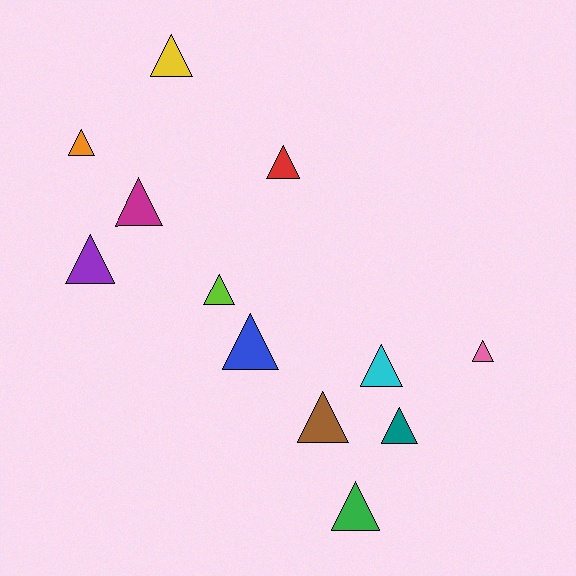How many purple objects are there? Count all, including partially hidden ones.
There is 1 purple object.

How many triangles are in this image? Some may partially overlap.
There are 12 triangles.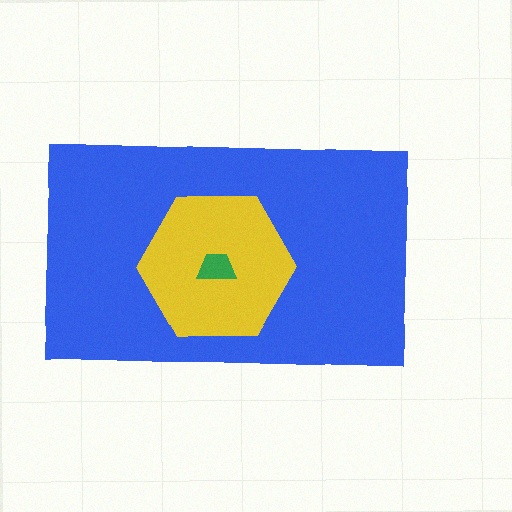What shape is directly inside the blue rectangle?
The yellow hexagon.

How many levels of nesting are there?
3.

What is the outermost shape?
The blue rectangle.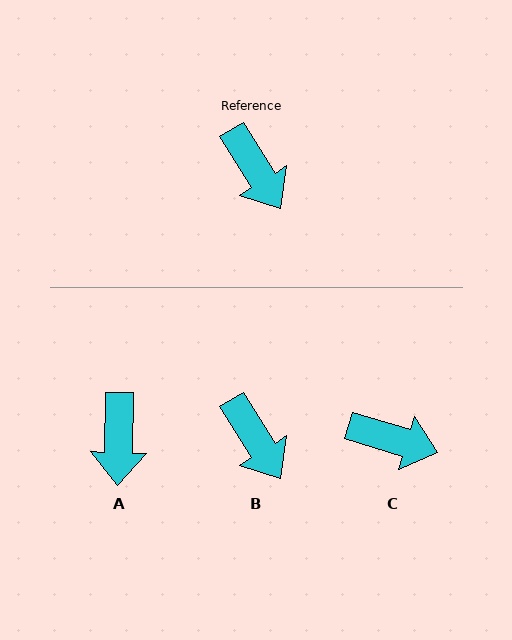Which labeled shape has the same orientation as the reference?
B.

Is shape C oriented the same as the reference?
No, it is off by about 41 degrees.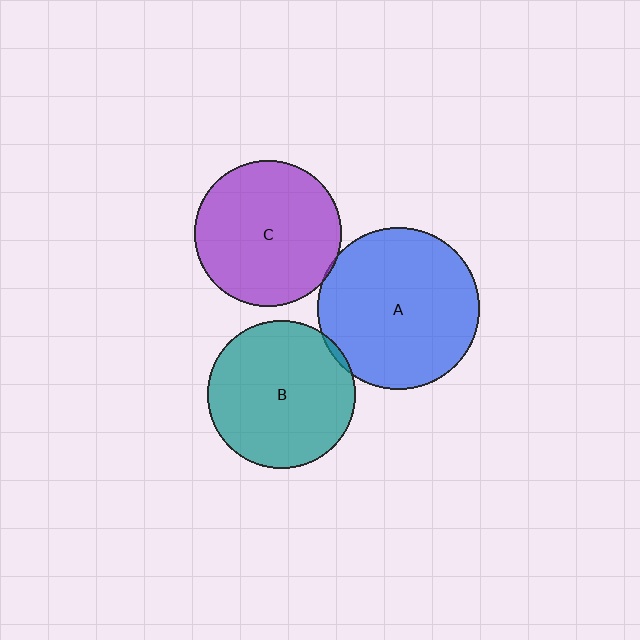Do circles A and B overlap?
Yes.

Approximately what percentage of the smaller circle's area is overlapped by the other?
Approximately 5%.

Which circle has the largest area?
Circle A (blue).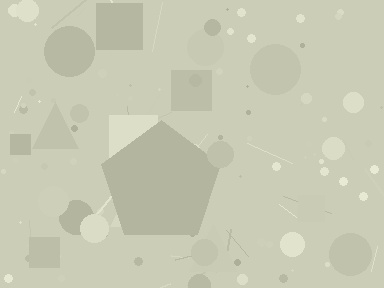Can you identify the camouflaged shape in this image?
The camouflaged shape is a pentagon.